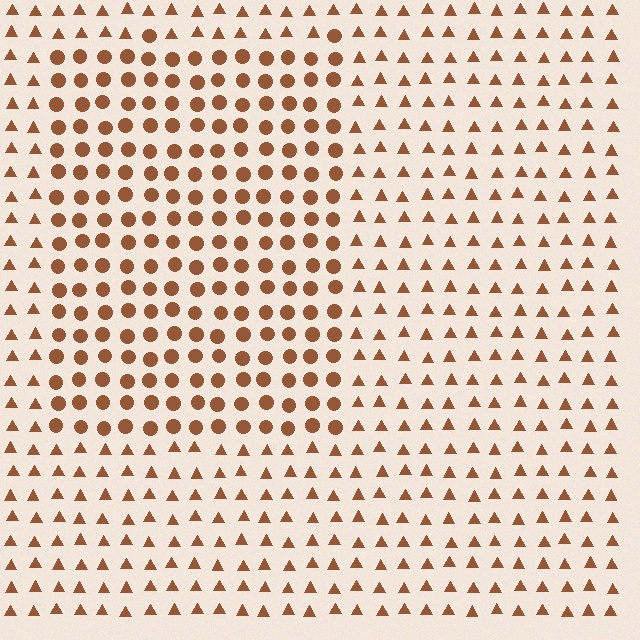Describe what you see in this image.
The image is filled with small brown elements arranged in a uniform grid. A rectangle-shaped region contains circles, while the surrounding area contains triangles. The boundary is defined purely by the change in element shape.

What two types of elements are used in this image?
The image uses circles inside the rectangle region and triangles outside it.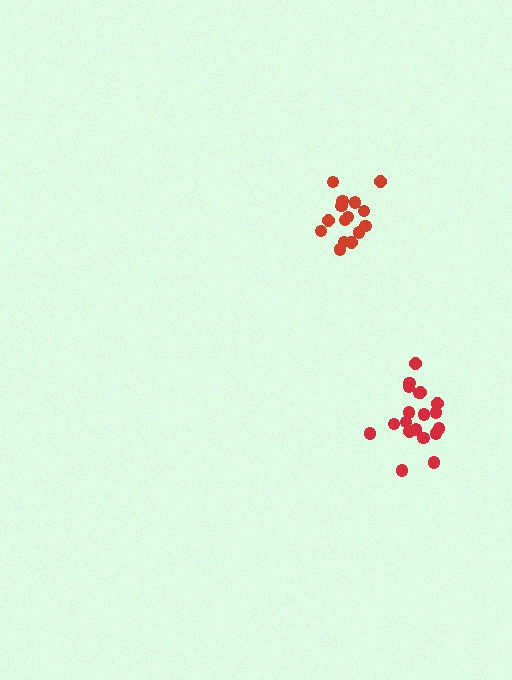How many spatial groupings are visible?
There are 2 spatial groupings.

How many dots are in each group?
Group 1: 19 dots, Group 2: 15 dots (34 total).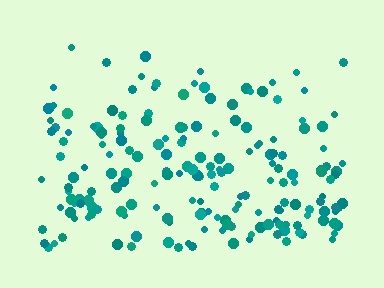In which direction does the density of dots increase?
From top to bottom, with the bottom side densest.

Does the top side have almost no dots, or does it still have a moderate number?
Still a moderate number, just noticeably fewer than the bottom.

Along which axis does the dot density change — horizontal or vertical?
Vertical.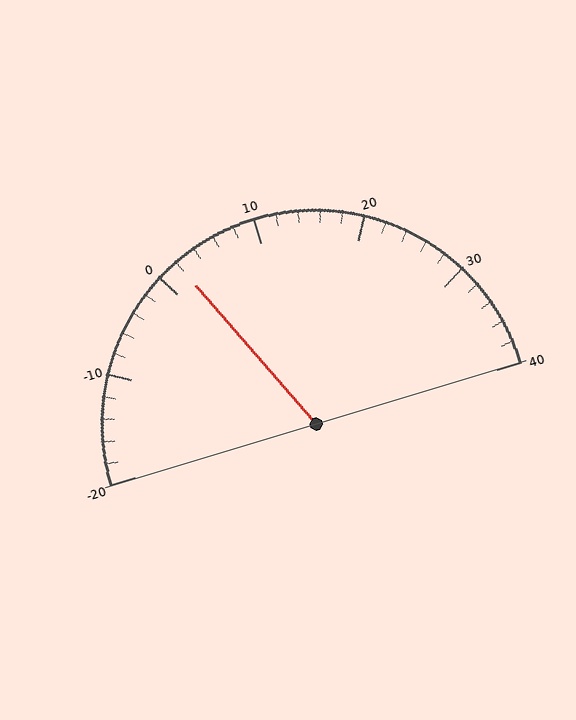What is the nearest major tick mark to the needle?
The nearest major tick mark is 0.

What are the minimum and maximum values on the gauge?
The gauge ranges from -20 to 40.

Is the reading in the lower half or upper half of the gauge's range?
The reading is in the lower half of the range (-20 to 40).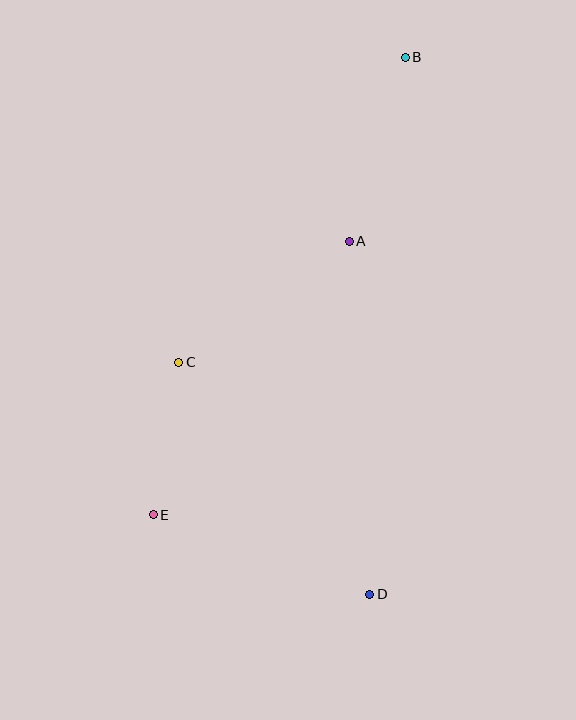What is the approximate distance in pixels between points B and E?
The distance between B and E is approximately 522 pixels.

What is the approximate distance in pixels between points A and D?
The distance between A and D is approximately 354 pixels.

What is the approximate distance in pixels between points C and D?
The distance between C and D is approximately 301 pixels.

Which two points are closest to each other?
Points C and E are closest to each other.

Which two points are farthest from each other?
Points B and D are farthest from each other.